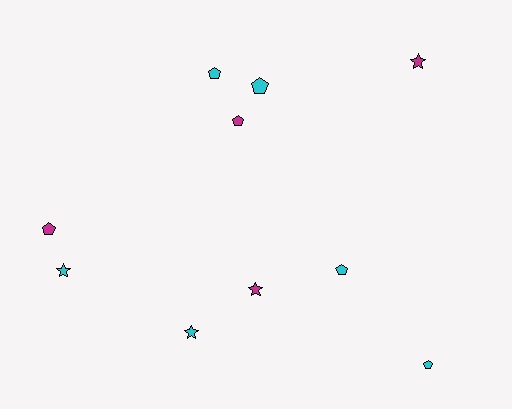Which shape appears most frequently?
Pentagon, with 6 objects.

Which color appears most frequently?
Cyan, with 6 objects.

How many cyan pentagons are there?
There are 4 cyan pentagons.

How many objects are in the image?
There are 10 objects.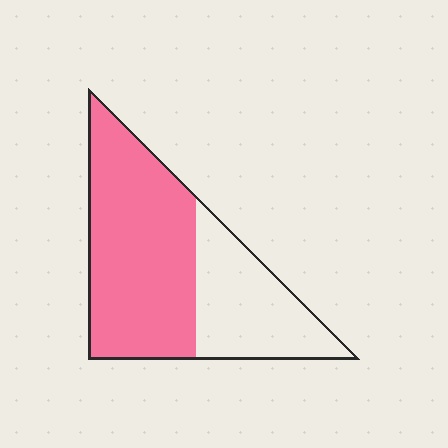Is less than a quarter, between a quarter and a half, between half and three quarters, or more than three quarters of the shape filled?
Between half and three quarters.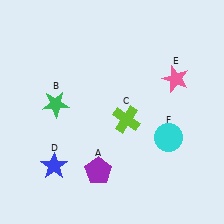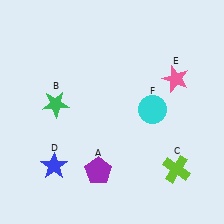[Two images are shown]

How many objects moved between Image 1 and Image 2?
2 objects moved between the two images.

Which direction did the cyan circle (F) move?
The cyan circle (F) moved up.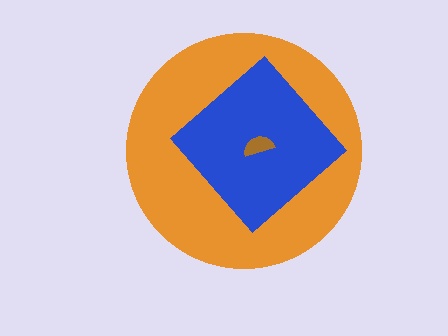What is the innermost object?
The brown semicircle.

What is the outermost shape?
The orange circle.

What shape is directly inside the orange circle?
The blue diamond.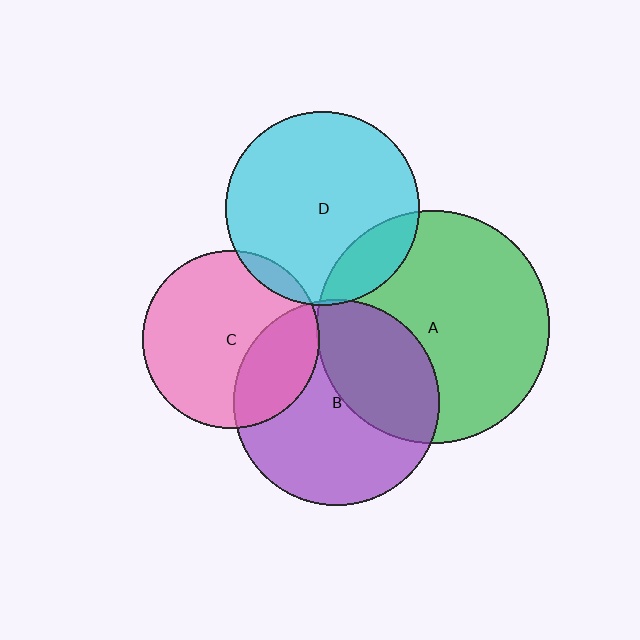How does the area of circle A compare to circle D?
Approximately 1.4 times.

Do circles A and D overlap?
Yes.